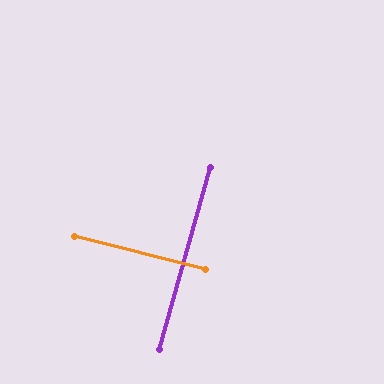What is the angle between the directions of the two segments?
Approximately 88 degrees.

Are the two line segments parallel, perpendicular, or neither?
Perpendicular — they meet at approximately 88°.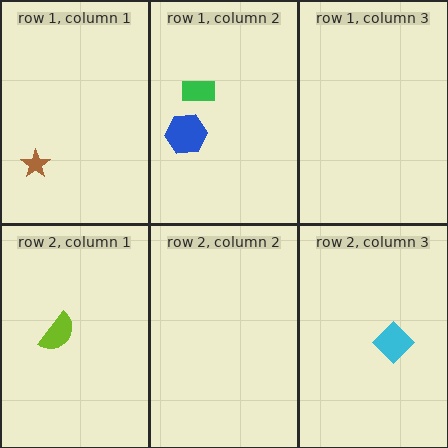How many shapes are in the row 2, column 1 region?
1.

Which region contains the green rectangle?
The row 1, column 2 region.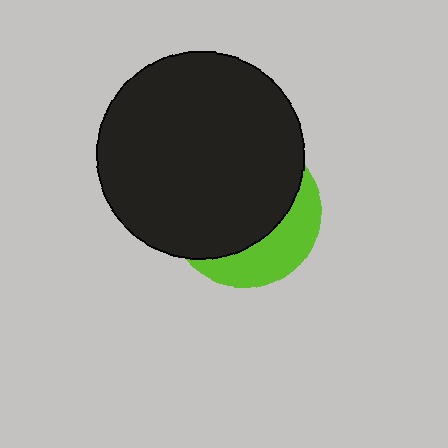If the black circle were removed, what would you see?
You would see the complete lime circle.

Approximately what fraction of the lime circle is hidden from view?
Roughly 68% of the lime circle is hidden behind the black circle.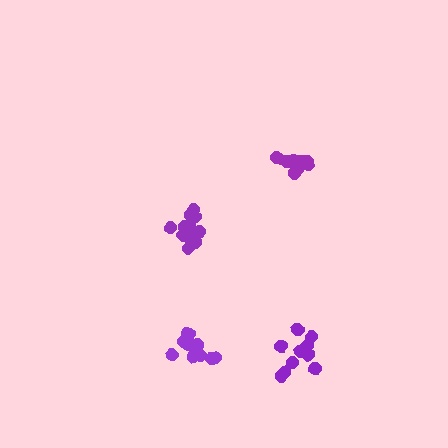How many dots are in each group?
Group 1: 13 dots, Group 2: 10 dots, Group 3: 10 dots, Group 4: 13 dots (46 total).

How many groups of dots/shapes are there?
There are 4 groups.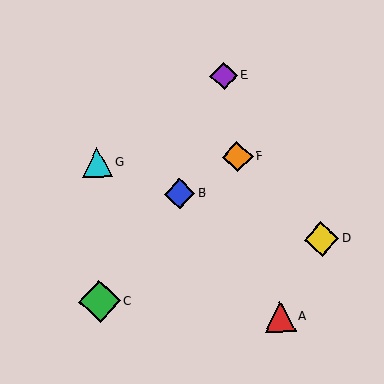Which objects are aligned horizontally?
Objects F, G are aligned horizontally.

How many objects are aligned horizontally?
2 objects (F, G) are aligned horizontally.